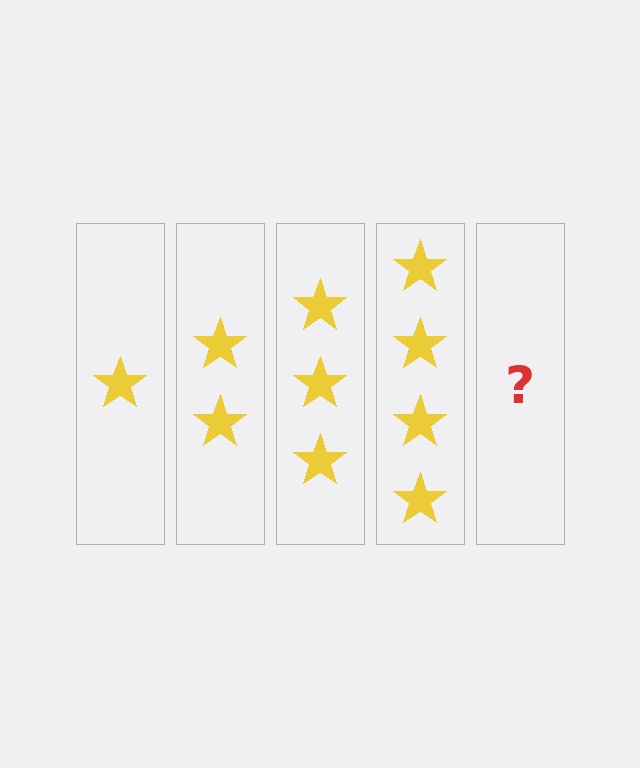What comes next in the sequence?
The next element should be 5 stars.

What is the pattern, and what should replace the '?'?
The pattern is that each step adds one more star. The '?' should be 5 stars.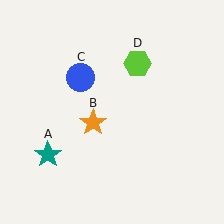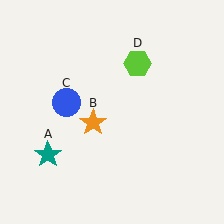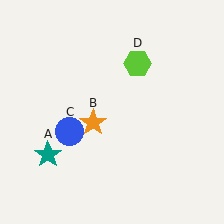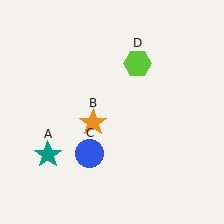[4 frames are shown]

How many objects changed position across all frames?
1 object changed position: blue circle (object C).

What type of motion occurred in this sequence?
The blue circle (object C) rotated counterclockwise around the center of the scene.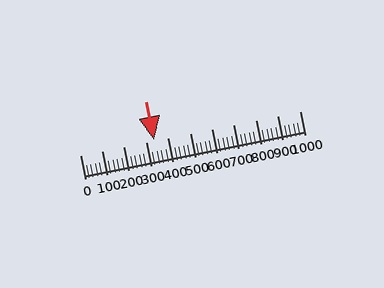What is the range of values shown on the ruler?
The ruler shows values from 0 to 1000.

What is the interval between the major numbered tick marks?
The major tick marks are spaced 100 units apart.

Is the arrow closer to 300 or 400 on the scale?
The arrow is closer to 300.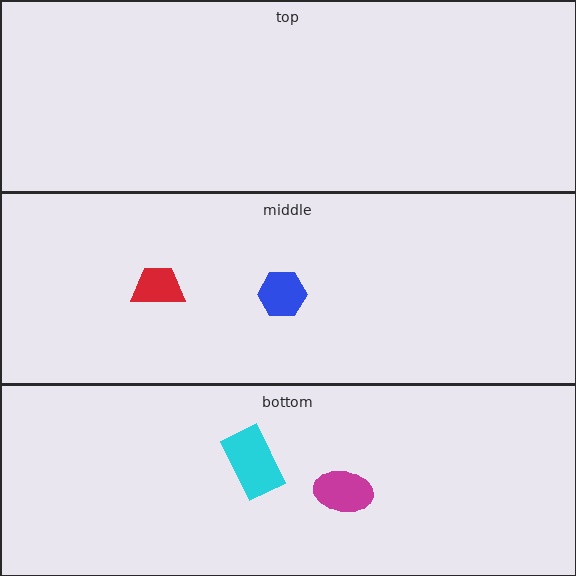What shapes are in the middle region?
The blue hexagon, the red trapezoid.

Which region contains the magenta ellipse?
The bottom region.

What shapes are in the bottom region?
The magenta ellipse, the cyan rectangle.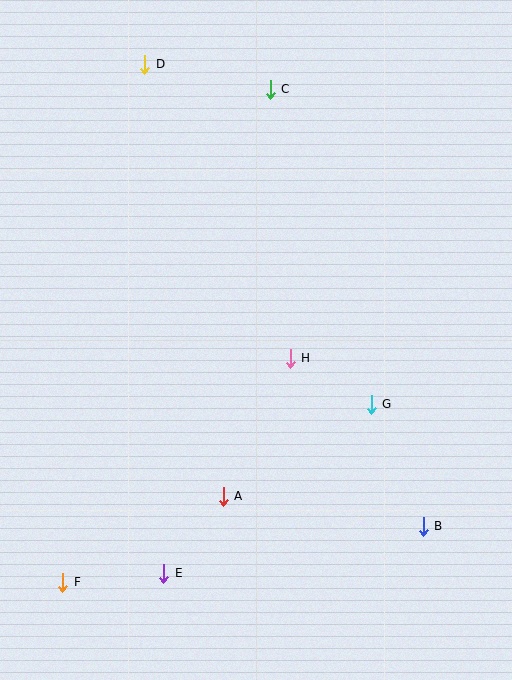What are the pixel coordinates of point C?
Point C is at (270, 89).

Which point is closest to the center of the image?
Point H at (290, 358) is closest to the center.